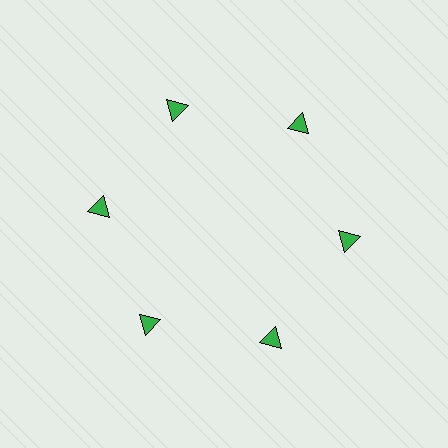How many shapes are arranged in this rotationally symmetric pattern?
There are 6 shapes, arranged in 6 groups of 1.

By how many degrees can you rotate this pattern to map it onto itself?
The pattern maps onto itself every 60 degrees of rotation.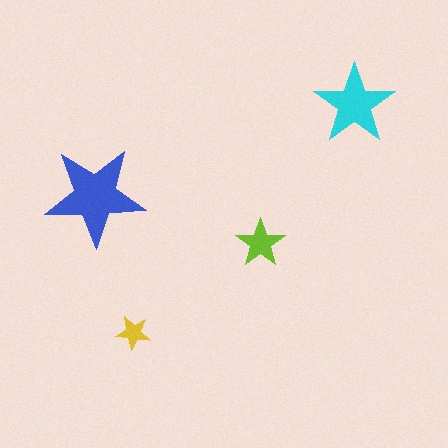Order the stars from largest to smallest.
the blue one, the cyan one, the lime one, the yellow one.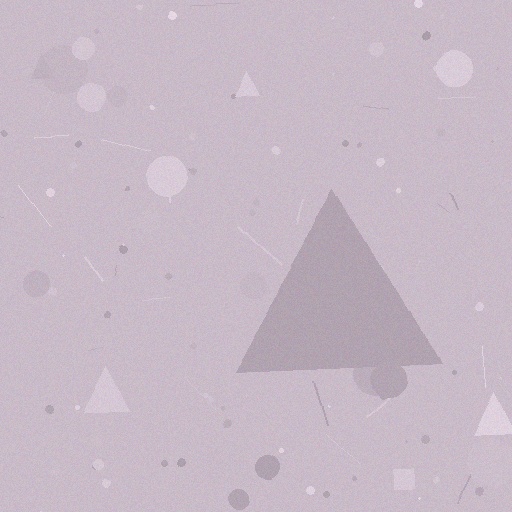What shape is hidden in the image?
A triangle is hidden in the image.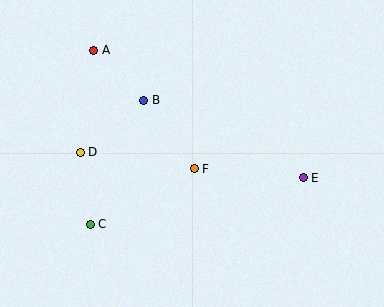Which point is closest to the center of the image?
Point F at (194, 169) is closest to the center.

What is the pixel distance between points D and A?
The distance between D and A is 103 pixels.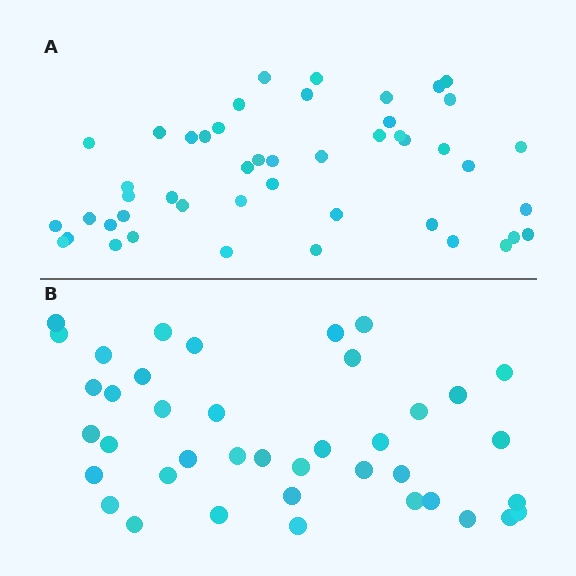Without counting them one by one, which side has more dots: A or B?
Region A (the top region) has more dots.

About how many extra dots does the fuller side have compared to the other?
Region A has roughly 8 or so more dots than region B.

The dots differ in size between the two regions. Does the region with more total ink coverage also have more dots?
No. Region B has more total ink coverage because its dots are larger, but region A actually contains more individual dots. Total area can be misleading — the number of items is what matters here.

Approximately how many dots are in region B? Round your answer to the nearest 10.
About 40 dots.